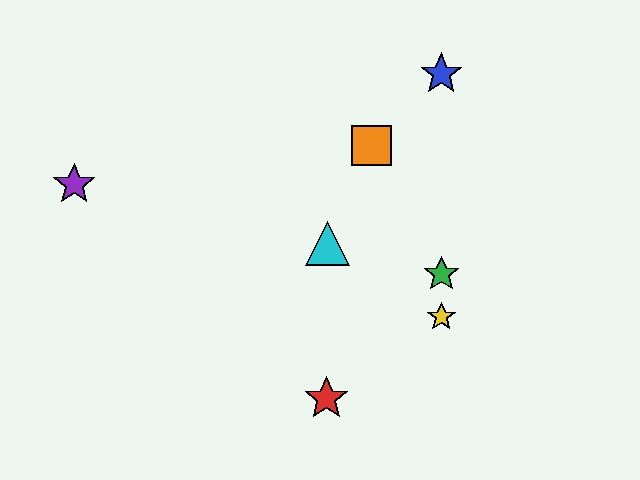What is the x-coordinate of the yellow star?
The yellow star is at x≈441.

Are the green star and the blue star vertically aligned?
Yes, both are at x≈441.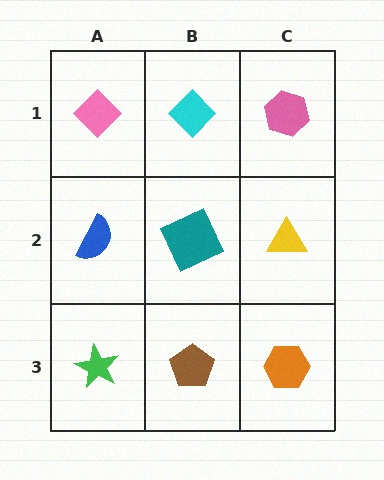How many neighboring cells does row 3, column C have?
2.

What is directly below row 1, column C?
A yellow triangle.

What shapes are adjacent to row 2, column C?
A pink hexagon (row 1, column C), an orange hexagon (row 3, column C), a teal square (row 2, column B).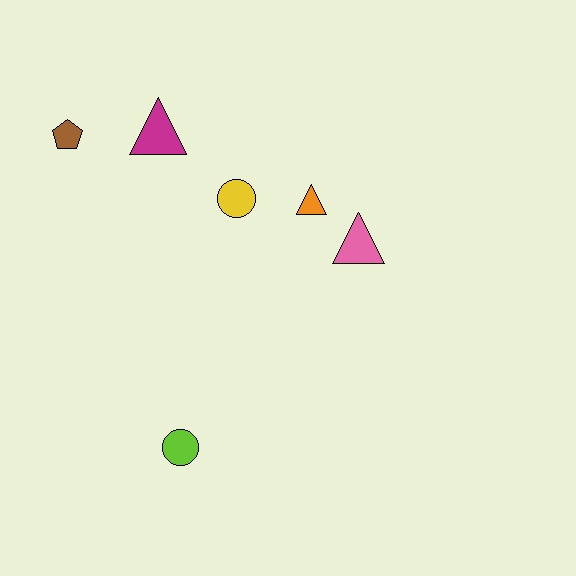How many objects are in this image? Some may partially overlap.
There are 6 objects.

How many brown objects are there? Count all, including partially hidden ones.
There is 1 brown object.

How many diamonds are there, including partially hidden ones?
There are no diamonds.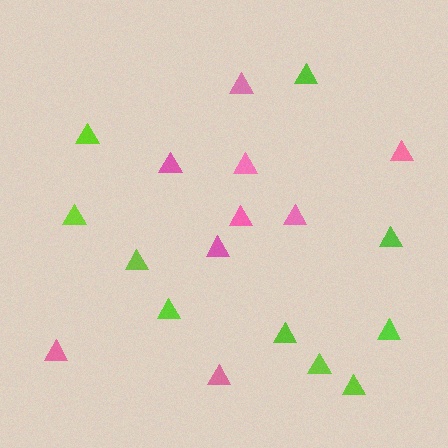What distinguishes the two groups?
There are 2 groups: one group of lime triangles (10) and one group of pink triangles (9).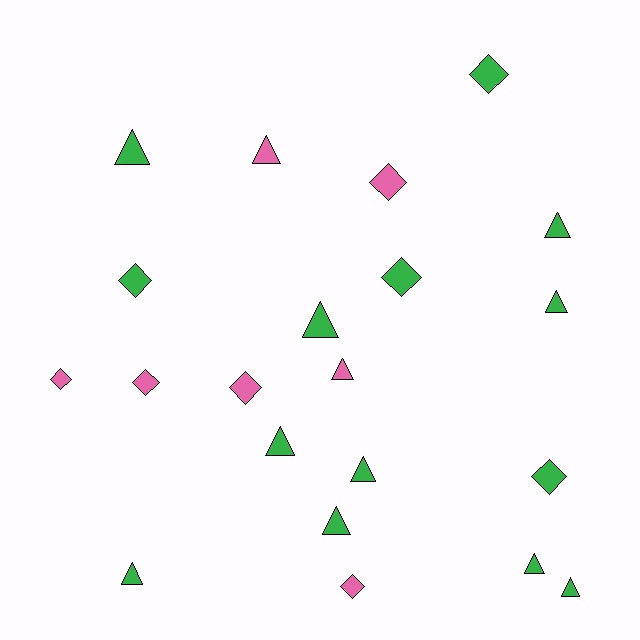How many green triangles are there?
There are 10 green triangles.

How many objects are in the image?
There are 21 objects.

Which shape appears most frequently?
Triangle, with 12 objects.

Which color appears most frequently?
Green, with 14 objects.